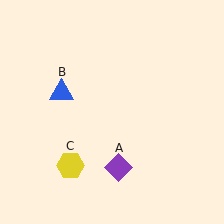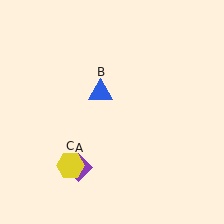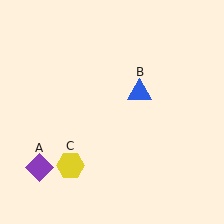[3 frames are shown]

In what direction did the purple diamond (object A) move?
The purple diamond (object A) moved left.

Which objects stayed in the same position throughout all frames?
Yellow hexagon (object C) remained stationary.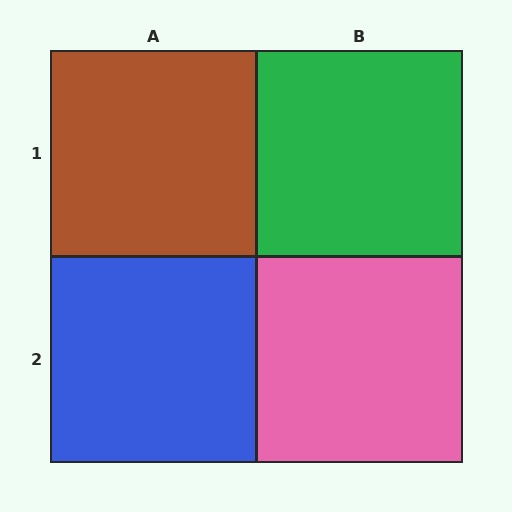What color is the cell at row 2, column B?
Pink.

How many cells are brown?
1 cell is brown.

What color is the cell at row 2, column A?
Blue.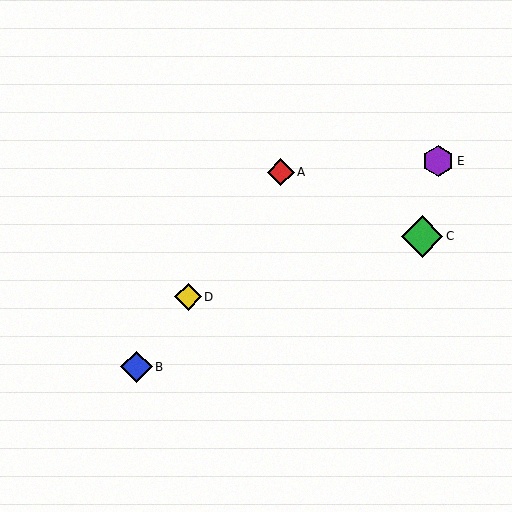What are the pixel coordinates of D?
Object D is at (188, 297).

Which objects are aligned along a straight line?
Objects A, B, D are aligned along a straight line.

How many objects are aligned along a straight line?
3 objects (A, B, D) are aligned along a straight line.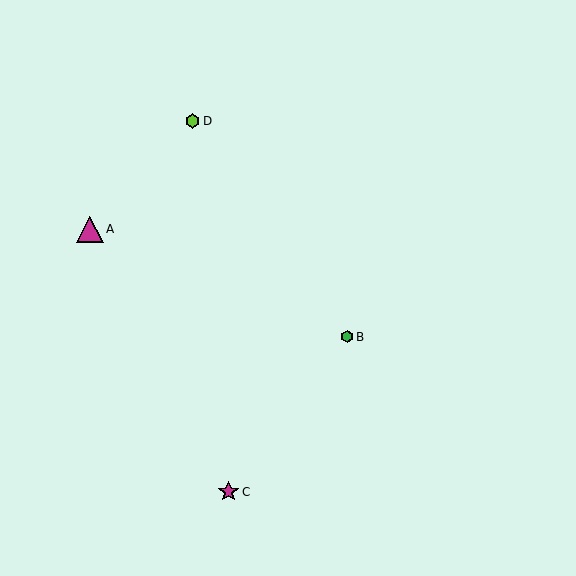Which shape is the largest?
The magenta triangle (labeled A) is the largest.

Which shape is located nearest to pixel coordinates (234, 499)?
The magenta star (labeled C) at (228, 492) is nearest to that location.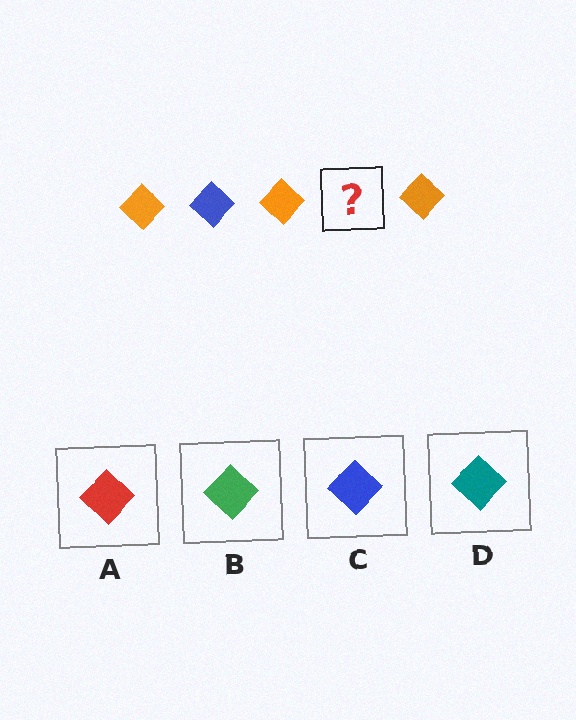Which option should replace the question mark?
Option C.